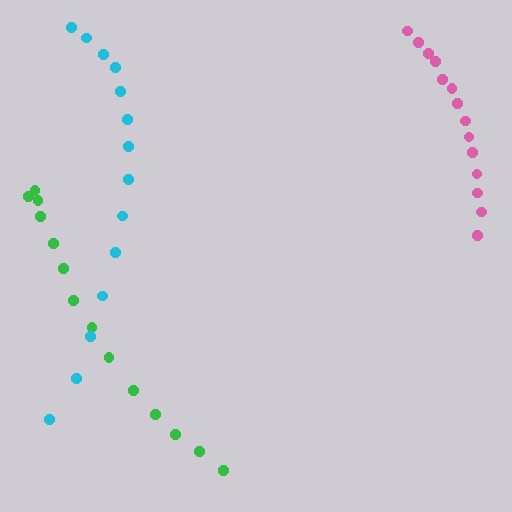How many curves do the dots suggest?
There are 3 distinct paths.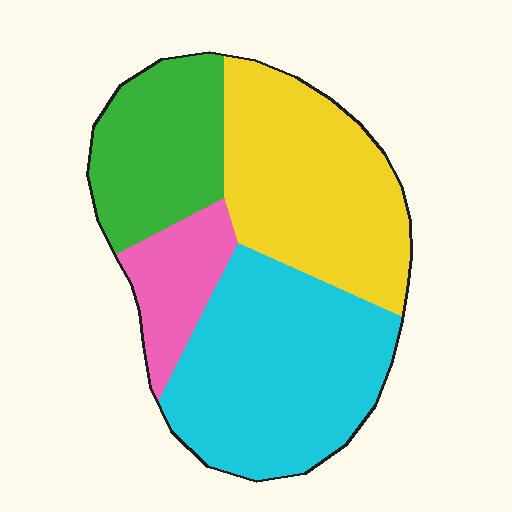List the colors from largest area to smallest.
From largest to smallest: cyan, yellow, green, pink.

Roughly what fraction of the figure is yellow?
Yellow takes up about one third (1/3) of the figure.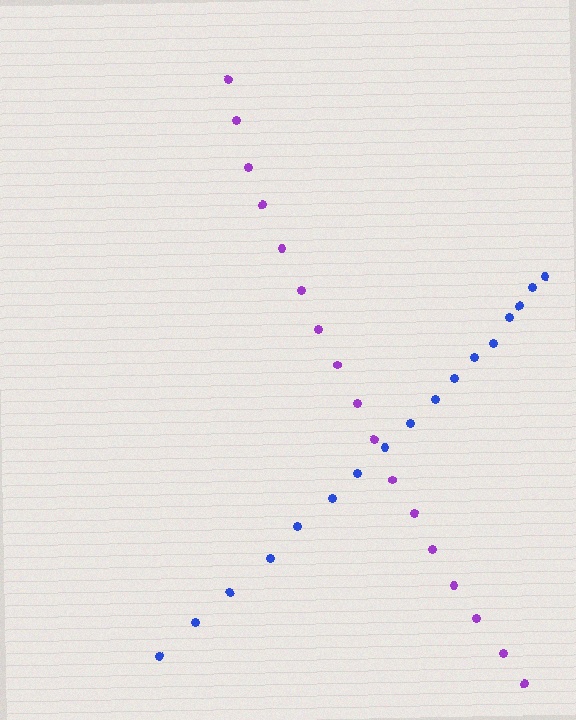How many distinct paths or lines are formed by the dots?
There are 2 distinct paths.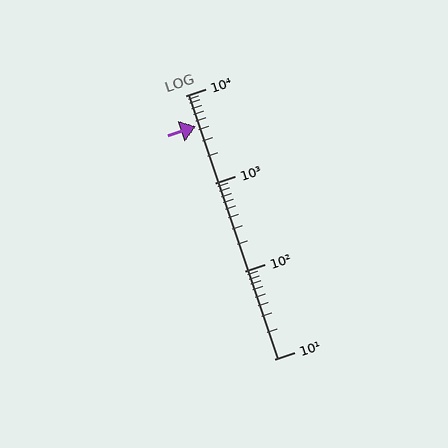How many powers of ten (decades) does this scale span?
The scale spans 3 decades, from 10 to 10000.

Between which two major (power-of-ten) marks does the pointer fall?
The pointer is between 1000 and 10000.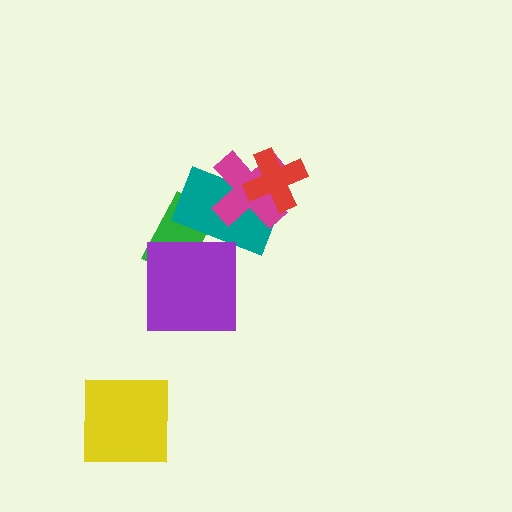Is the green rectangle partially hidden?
Yes, it is partially covered by another shape.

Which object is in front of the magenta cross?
The red cross is in front of the magenta cross.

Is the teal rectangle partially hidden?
Yes, it is partially covered by another shape.